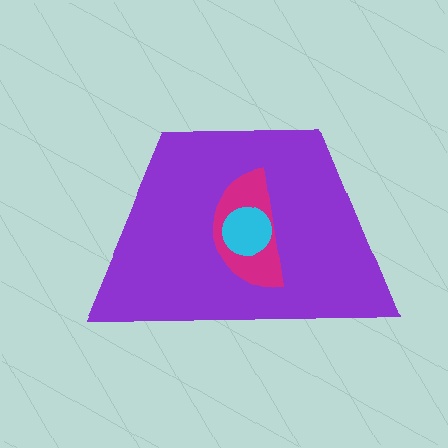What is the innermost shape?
The cyan circle.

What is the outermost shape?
The purple trapezoid.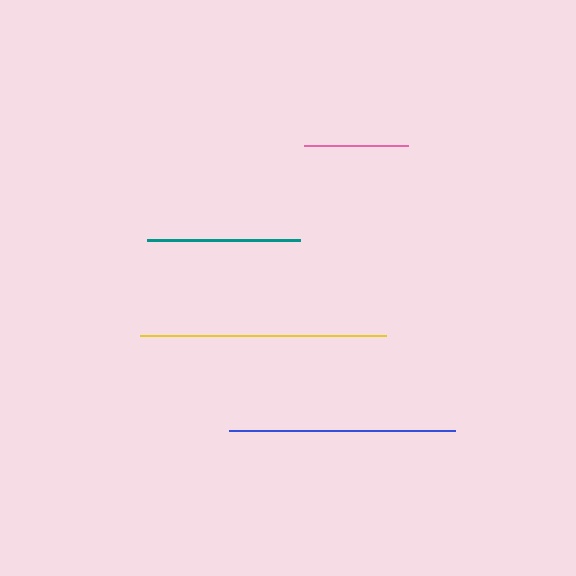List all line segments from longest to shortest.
From longest to shortest: yellow, blue, teal, pink.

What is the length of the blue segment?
The blue segment is approximately 227 pixels long.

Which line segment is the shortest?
The pink line is the shortest at approximately 104 pixels.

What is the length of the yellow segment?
The yellow segment is approximately 246 pixels long.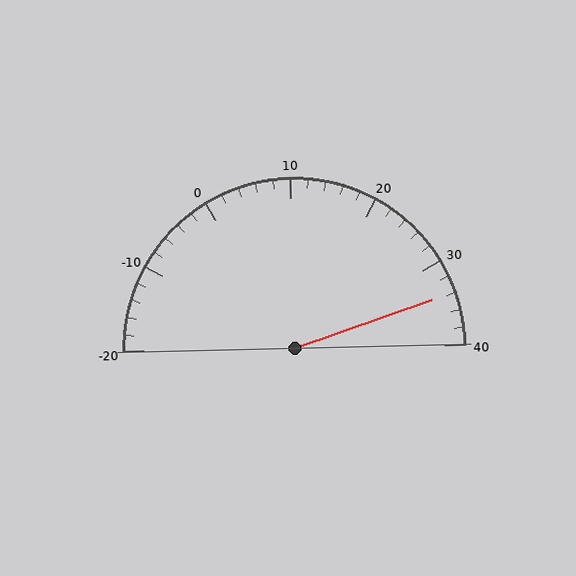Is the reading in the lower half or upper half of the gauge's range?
The reading is in the upper half of the range (-20 to 40).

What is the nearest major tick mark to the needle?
The nearest major tick mark is 30.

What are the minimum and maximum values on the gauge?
The gauge ranges from -20 to 40.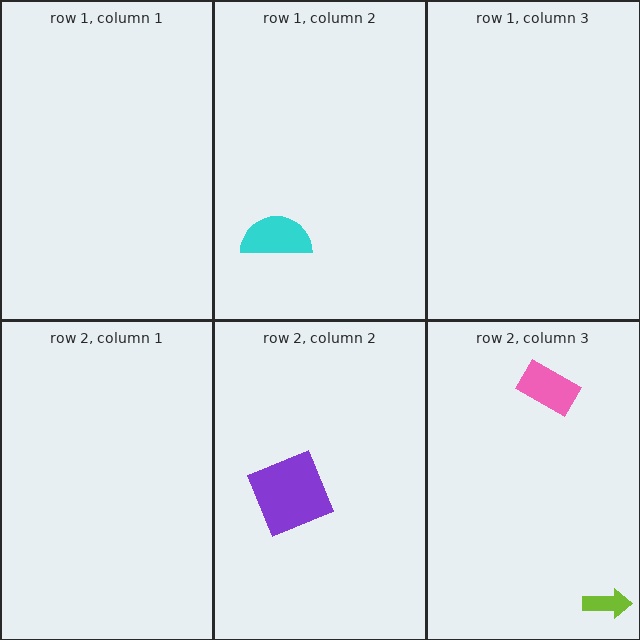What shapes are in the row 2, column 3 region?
The lime arrow, the pink rectangle.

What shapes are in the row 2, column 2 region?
The purple square.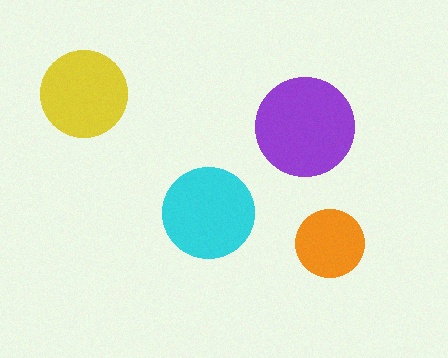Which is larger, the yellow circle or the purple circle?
The purple one.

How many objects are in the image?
There are 4 objects in the image.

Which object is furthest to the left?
The yellow circle is leftmost.